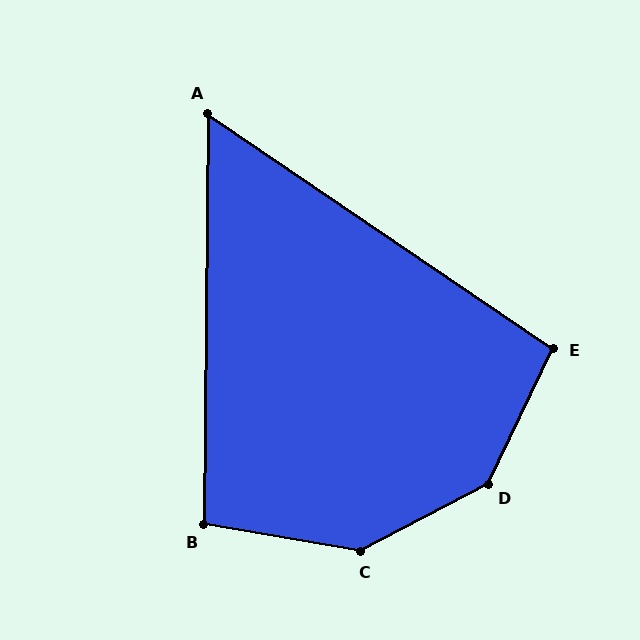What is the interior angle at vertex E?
Approximately 99 degrees (obtuse).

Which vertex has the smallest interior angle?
A, at approximately 56 degrees.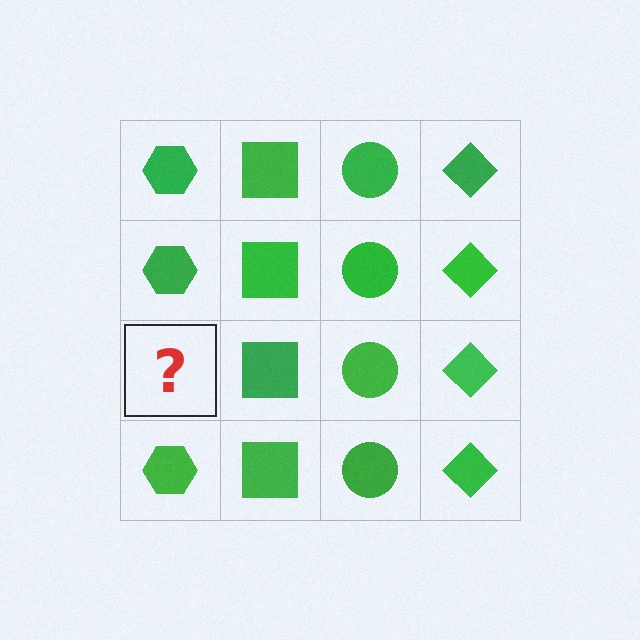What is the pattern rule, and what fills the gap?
The rule is that each column has a consistent shape. The gap should be filled with a green hexagon.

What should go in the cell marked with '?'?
The missing cell should contain a green hexagon.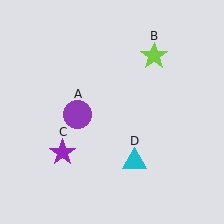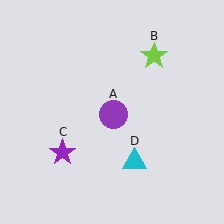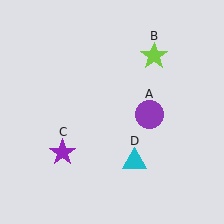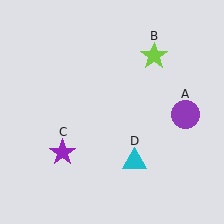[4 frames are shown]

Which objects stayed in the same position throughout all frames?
Lime star (object B) and purple star (object C) and cyan triangle (object D) remained stationary.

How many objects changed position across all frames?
1 object changed position: purple circle (object A).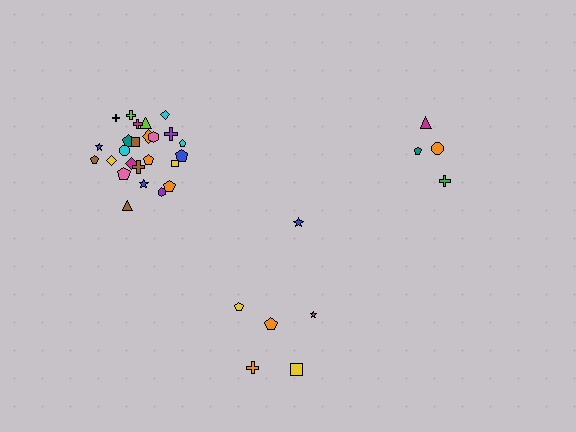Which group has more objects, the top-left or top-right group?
The top-left group.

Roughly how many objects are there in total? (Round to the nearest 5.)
Roughly 35 objects in total.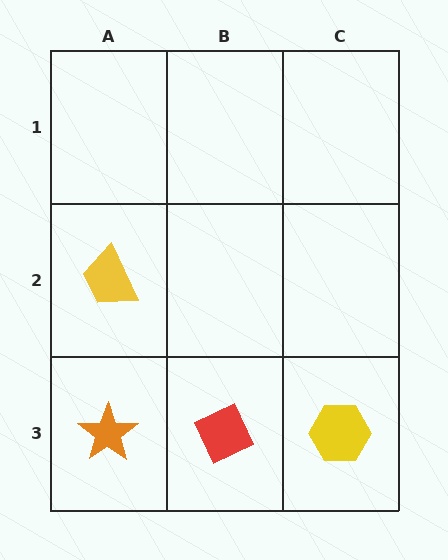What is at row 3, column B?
A red diamond.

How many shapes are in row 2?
1 shape.